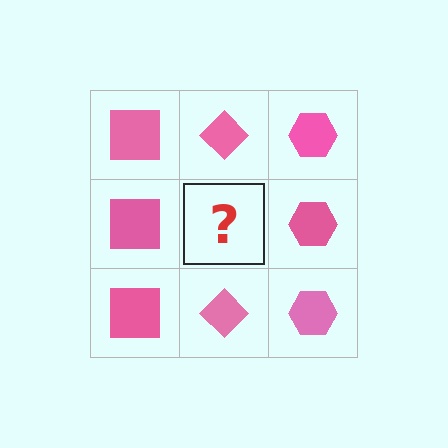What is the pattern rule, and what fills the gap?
The rule is that each column has a consistent shape. The gap should be filled with a pink diamond.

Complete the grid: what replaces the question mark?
The question mark should be replaced with a pink diamond.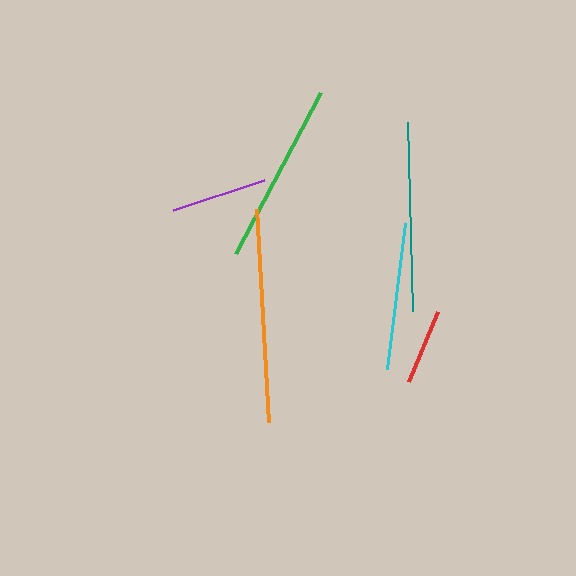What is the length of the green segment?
The green segment is approximately 181 pixels long.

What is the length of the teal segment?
The teal segment is approximately 188 pixels long.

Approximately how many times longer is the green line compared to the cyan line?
The green line is approximately 1.2 times the length of the cyan line.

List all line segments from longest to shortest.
From longest to shortest: orange, teal, green, cyan, purple, red.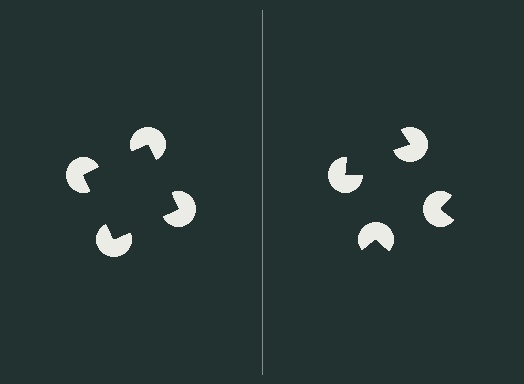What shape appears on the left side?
An illusory square.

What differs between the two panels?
The pac-man discs are positioned identically on both sides; only the wedge orientations differ. On the left they align to a square; on the right they are misaligned.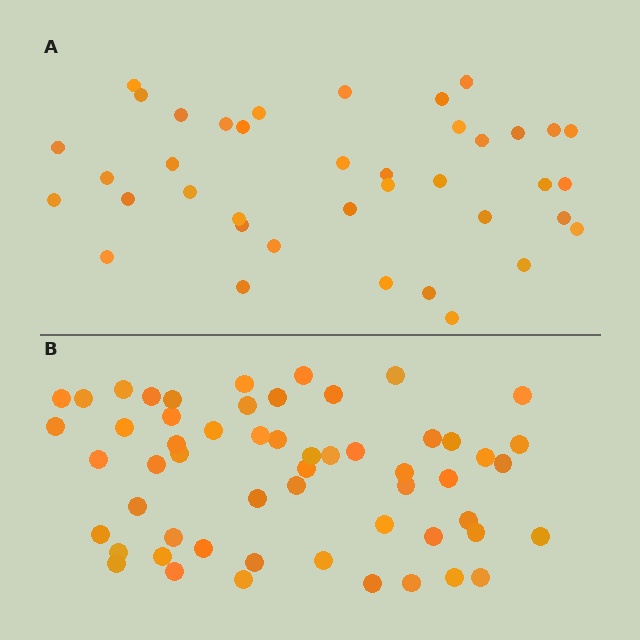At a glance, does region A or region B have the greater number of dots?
Region B (the bottom region) has more dots.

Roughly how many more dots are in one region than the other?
Region B has approximately 15 more dots than region A.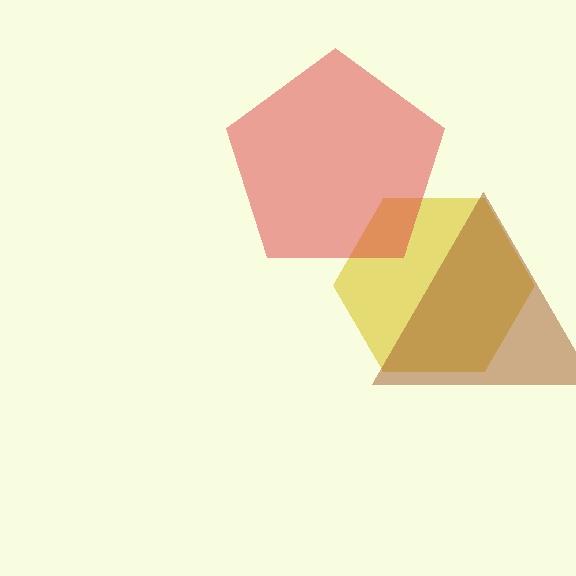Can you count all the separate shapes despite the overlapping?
Yes, there are 3 separate shapes.